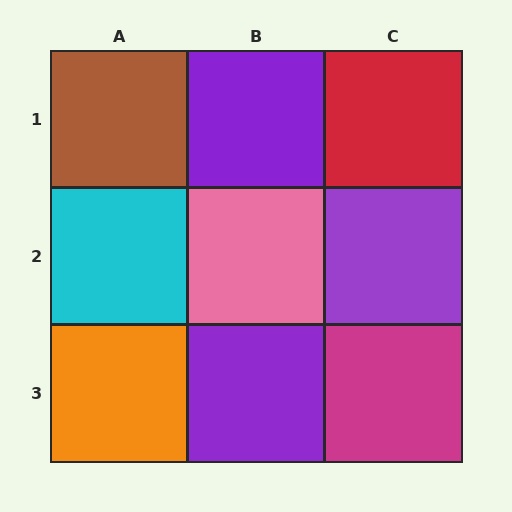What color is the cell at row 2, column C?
Purple.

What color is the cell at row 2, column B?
Pink.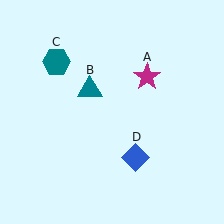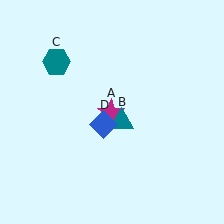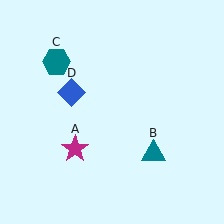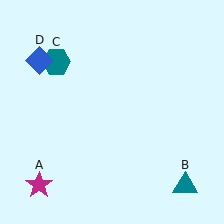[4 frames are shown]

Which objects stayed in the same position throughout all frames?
Teal hexagon (object C) remained stationary.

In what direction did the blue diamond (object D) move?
The blue diamond (object D) moved up and to the left.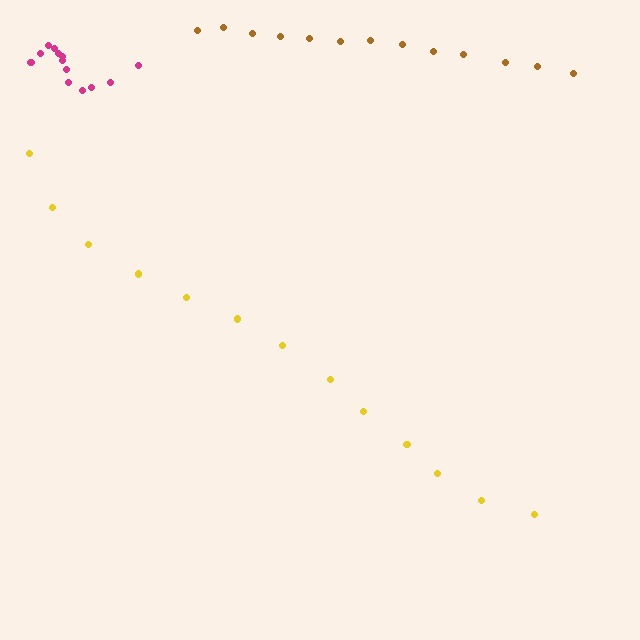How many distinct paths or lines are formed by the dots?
There are 3 distinct paths.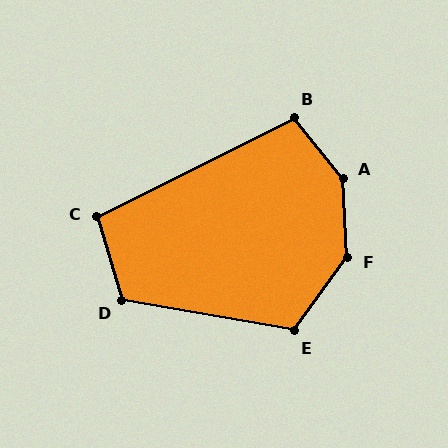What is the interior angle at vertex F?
Approximately 141 degrees (obtuse).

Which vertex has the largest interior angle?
A, at approximately 144 degrees.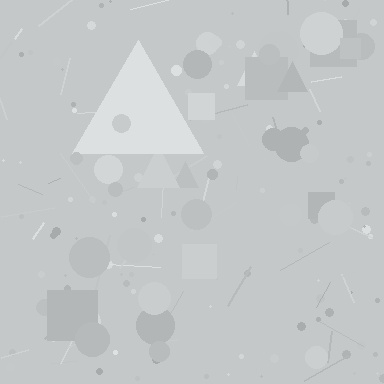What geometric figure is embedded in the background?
A triangle is embedded in the background.